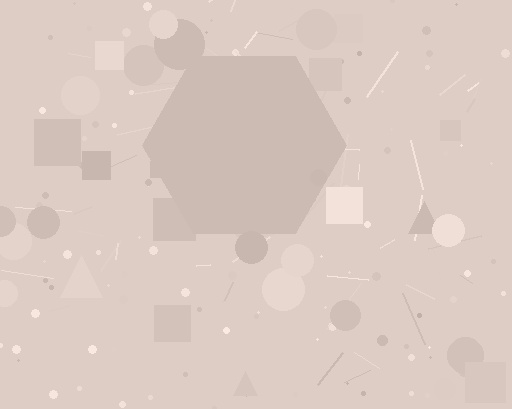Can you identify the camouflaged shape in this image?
The camouflaged shape is a hexagon.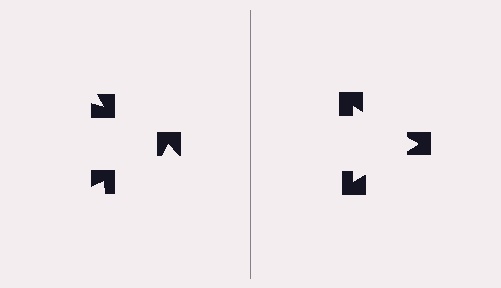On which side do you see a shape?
An illusory triangle appears on the right side. On the left side the wedge cuts are rotated, so no coherent shape forms.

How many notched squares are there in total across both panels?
6 — 3 on each side.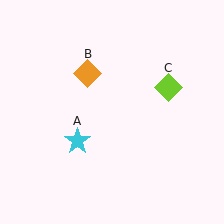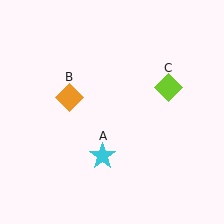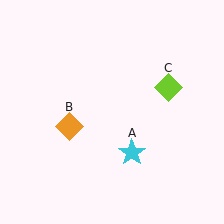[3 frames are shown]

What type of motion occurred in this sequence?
The cyan star (object A), orange diamond (object B) rotated counterclockwise around the center of the scene.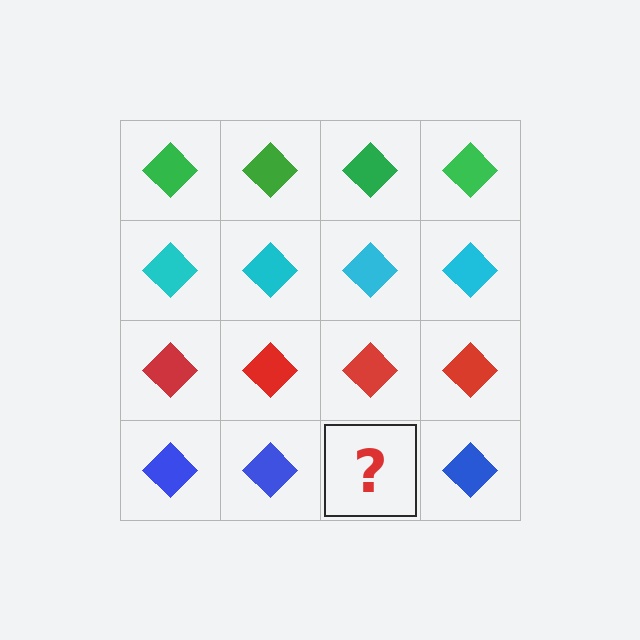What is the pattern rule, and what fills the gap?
The rule is that each row has a consistent color. The gap should be filled with a blue diamond.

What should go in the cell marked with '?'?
The missing cell should contain a blue diamond.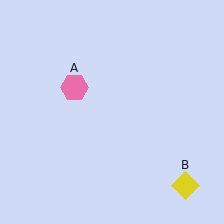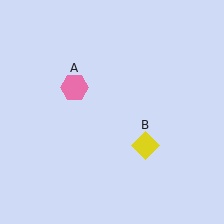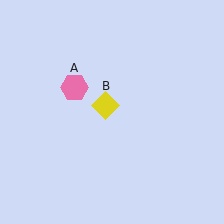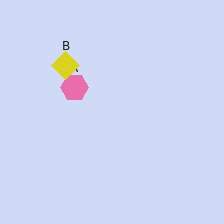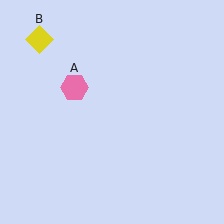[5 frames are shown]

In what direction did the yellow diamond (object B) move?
The yellow diamond (object B) moved up and to the left.